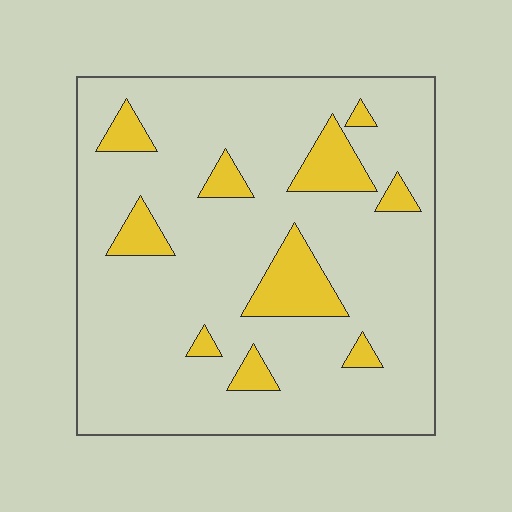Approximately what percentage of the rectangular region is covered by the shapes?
Approximately 15%.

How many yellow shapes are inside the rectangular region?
10.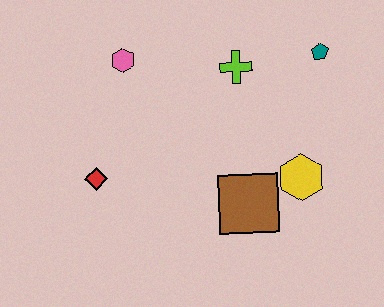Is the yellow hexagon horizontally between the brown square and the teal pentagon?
Yes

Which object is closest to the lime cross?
The teal pentagon is closest to the lime cross.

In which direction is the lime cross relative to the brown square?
The lime cross is above the brown square.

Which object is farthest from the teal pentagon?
The red diamond is farthest from the teal pentagon.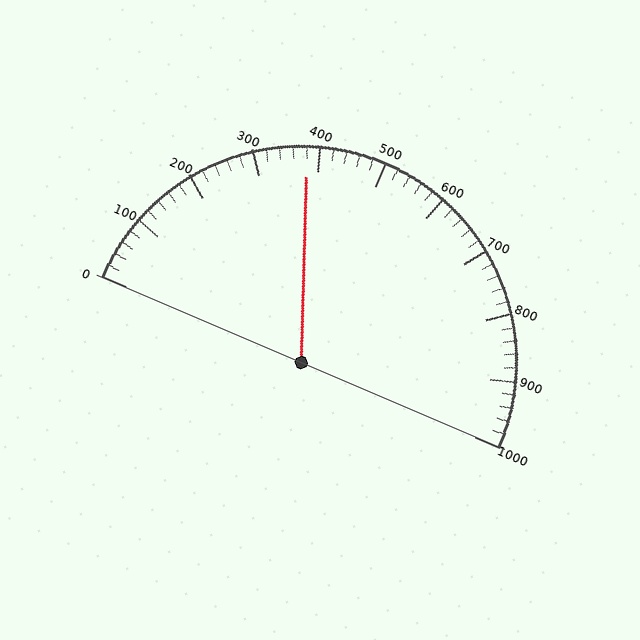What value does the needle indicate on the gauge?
The needle indicates approximately 380.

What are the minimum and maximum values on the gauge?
The gauge ranges from 0 to 1000.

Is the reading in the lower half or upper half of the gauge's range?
The reading is in the lower half of the range (0 to 1000).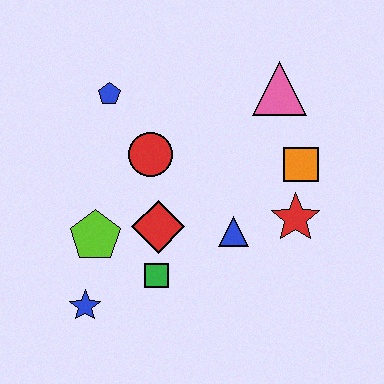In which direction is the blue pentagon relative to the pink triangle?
The blue pentagon is to the left of the pink triangle.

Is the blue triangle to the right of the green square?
Yes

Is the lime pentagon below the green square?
No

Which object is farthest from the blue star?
The pink triangle is farthest from the blue star.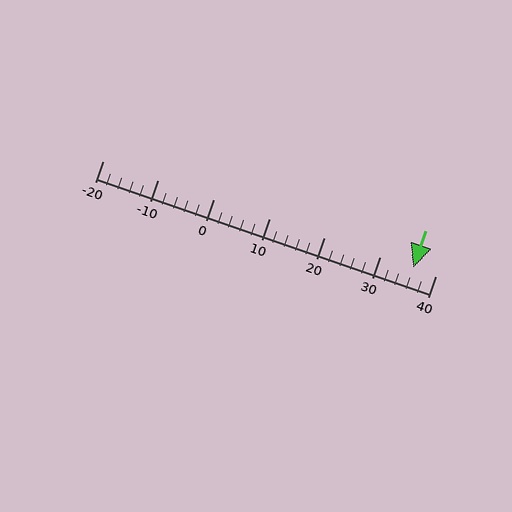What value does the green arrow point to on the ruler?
The green arrow points to approximately 36.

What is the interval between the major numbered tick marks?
The major tick marks are spaced 10 units apart.